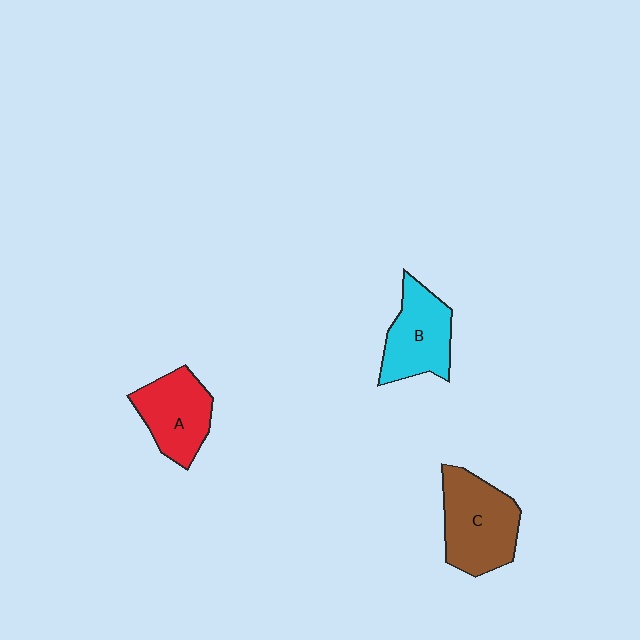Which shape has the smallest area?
Shape A (red).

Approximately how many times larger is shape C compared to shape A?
Approximately 1.2 times.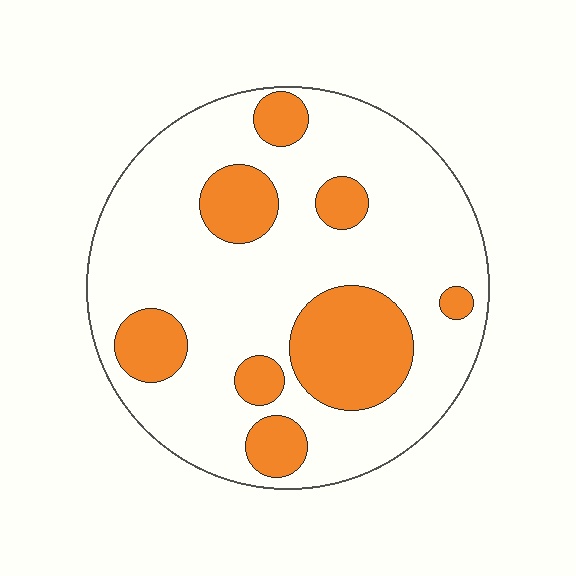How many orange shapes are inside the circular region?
8.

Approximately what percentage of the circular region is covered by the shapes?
Approximately 25%.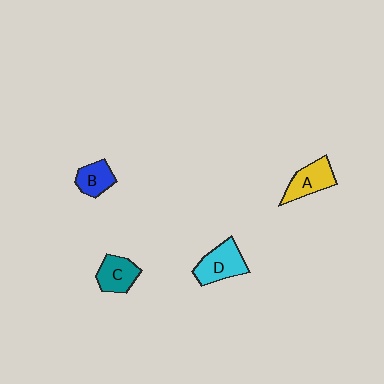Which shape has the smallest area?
Shape B (blue).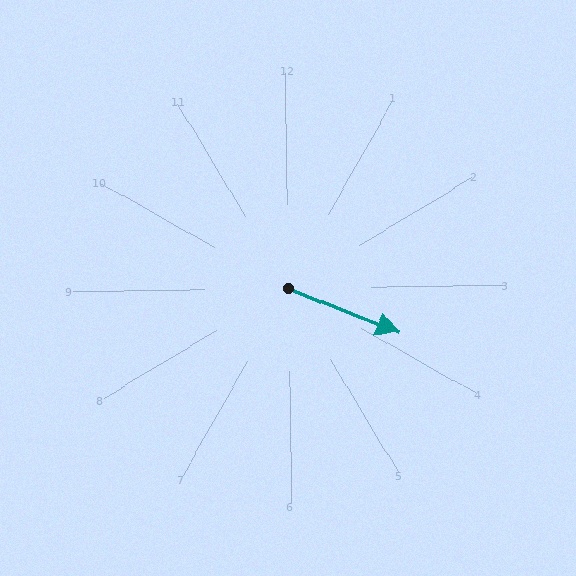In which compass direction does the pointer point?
Southeast.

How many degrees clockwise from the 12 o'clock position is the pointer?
Approximately 113 degrees.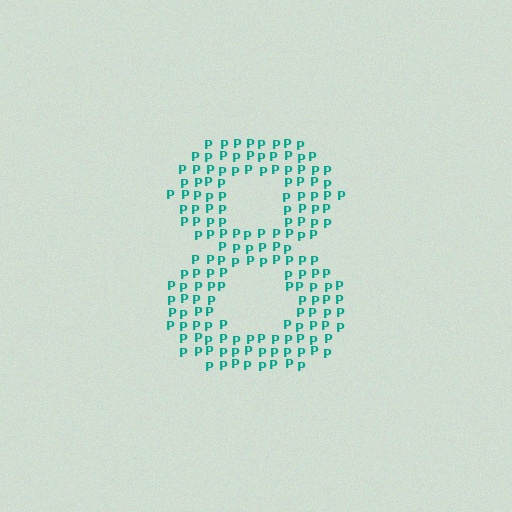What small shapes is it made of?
It is made of small letter P's.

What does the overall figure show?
The overall figure shows the digit 8.